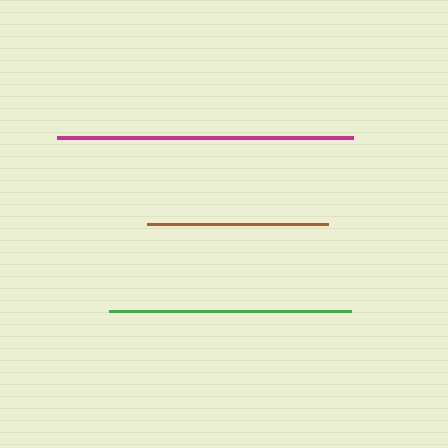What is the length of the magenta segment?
The magenta segment is approximately 297 pixels long.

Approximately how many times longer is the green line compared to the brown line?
The green line is approximately 1.3 times the length of the brown line.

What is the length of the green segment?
The green segment is approximately 242 pixels long.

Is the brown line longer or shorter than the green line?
The green line is longer than the brown line.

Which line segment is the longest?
The magenta line is the longest at approximately 297 pixels.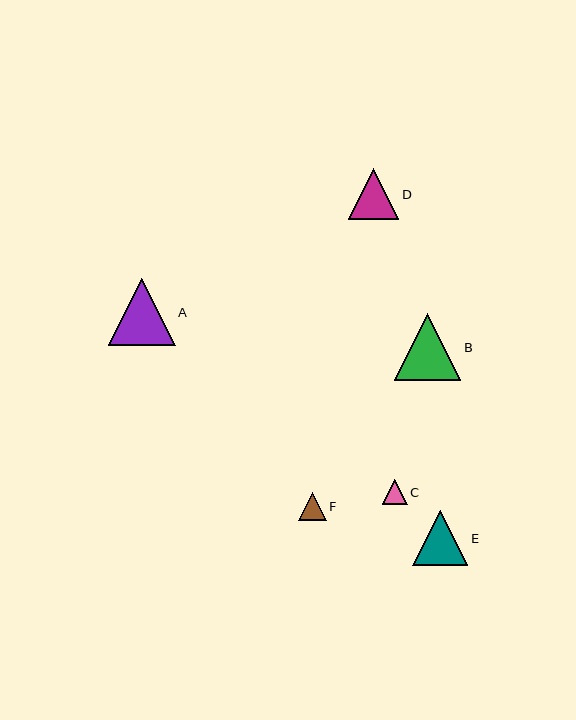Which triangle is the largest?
Triangle A is the largest with a size of approximately 67 pixels.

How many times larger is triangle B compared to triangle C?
Triangle B is approximately 2.7 times the size of triangle C.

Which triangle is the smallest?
Triangle C is the smallest with a size of approximately 25 pixels.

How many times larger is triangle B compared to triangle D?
Triangle B is approximately 1.3 times the size of triangle D.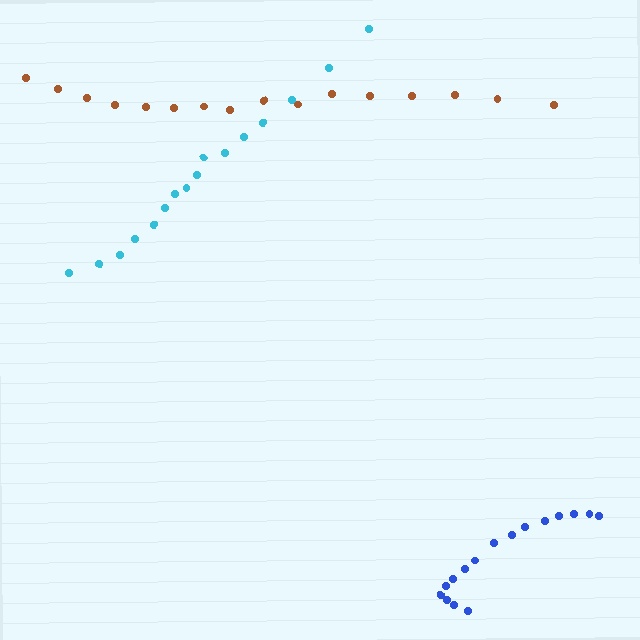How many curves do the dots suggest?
There are 3 distinct paths.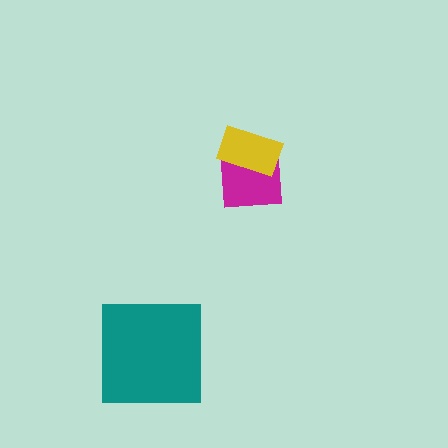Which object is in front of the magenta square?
The yellow rectangle is in front of the magenta square.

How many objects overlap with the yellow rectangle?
1 object overlaps with the yellow rectangle.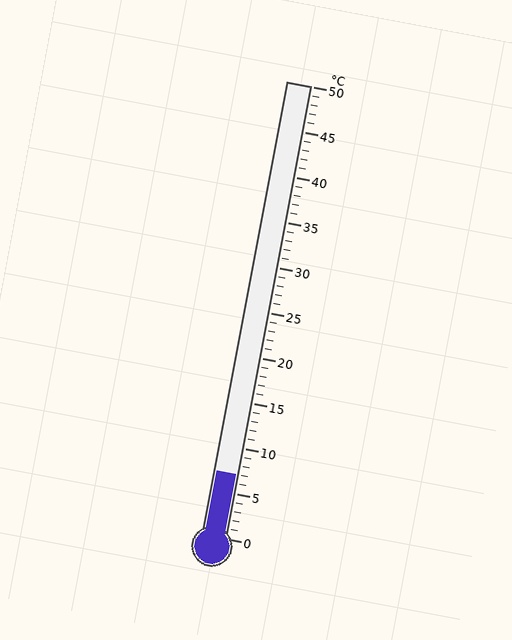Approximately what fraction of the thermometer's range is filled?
The thermometer is filled to approximately 15% of its range.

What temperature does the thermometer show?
The thermometer shows approximately 7°C.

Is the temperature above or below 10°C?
The temperature is below 10°C.